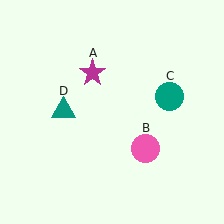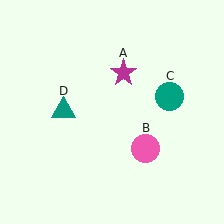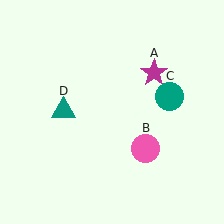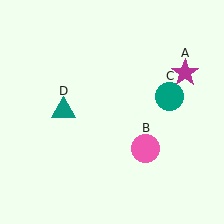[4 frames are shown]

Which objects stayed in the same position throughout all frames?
Pink circle (object B) and teal circle (object C) and teal triangle (object D) remained stationary.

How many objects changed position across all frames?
1 object changed position: magenta star (object A).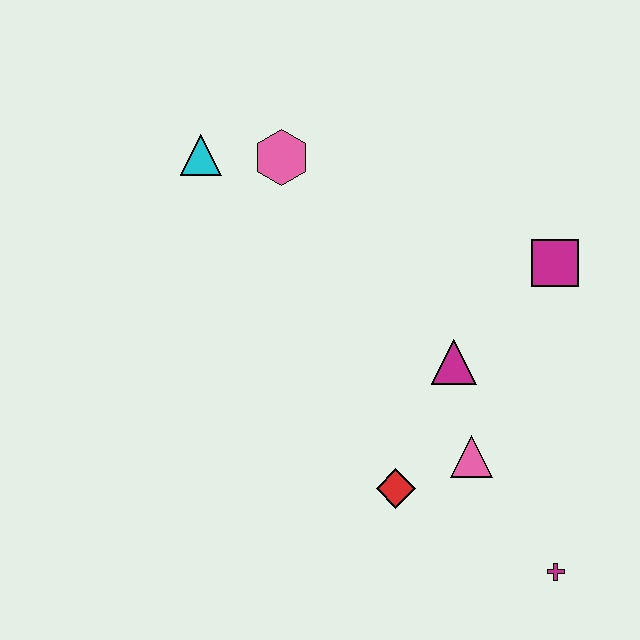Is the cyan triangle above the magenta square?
Yes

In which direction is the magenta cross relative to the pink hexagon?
The magenta cross is below the pink hexagon.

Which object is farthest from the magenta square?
The cyan triangle is farthest from the magenta square.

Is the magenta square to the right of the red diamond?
Yes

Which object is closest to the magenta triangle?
The pink triangle is closest to the magenta triangle.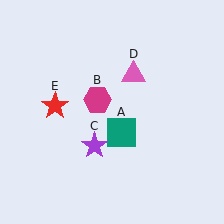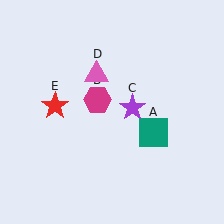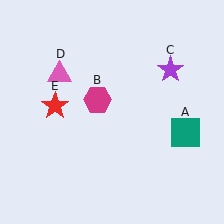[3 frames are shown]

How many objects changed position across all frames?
3 objects changed position: teal square (object A), purple star (object C), pink triangle (object D).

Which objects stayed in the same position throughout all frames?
Magenta hexagon (object B) and red star (object E) remained stationary.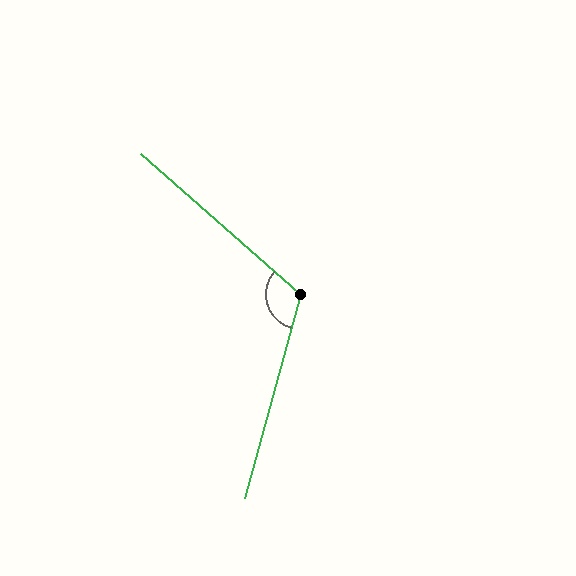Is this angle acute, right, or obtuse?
It is obtuse.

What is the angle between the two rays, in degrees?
Approximately 116 degrees.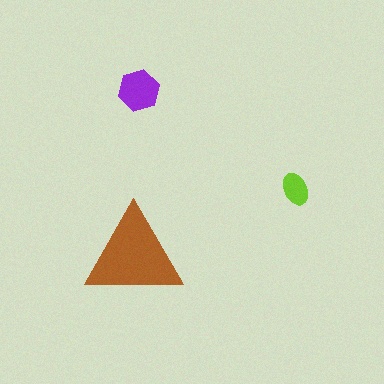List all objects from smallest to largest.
The lime ellipse, the purple hexagon, the brown triangle.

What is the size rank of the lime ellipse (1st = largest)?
3rd.